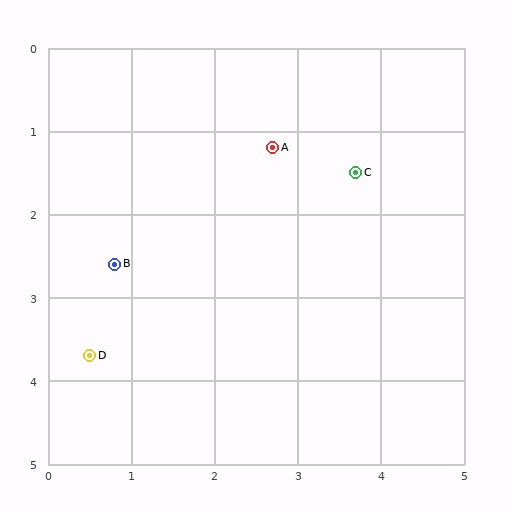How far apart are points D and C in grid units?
Points D and C are about 3.9 grid units apart.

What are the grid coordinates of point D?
Point D is at approximately (0.5, 3.7).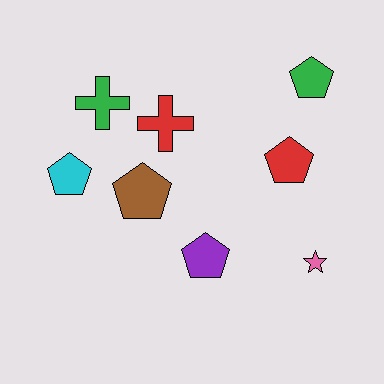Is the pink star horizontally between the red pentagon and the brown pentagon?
No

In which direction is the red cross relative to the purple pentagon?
The red cross is above the purple pentagon.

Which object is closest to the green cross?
The red cross is closest to the green cross.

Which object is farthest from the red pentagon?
The cyan pentagon is farthest from the red pentagon.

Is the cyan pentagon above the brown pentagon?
Yes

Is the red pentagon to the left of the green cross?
No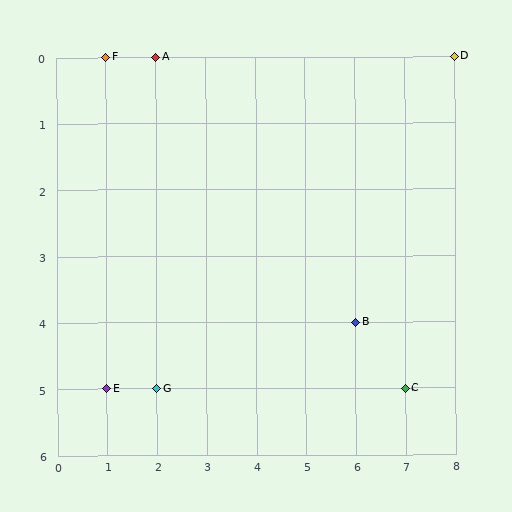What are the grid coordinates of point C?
Point C is at grid coordinates (7, 5).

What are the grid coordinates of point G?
Point G is at grid coordinates (2, 5).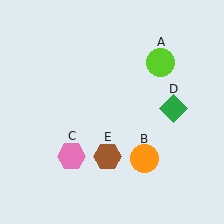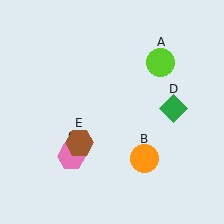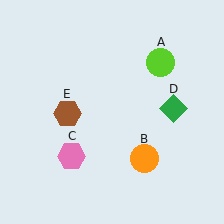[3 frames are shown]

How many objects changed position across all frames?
1 object changed position: brown hexagon (object E).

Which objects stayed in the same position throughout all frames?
Lime circle (object A) and orange circle (object B) and pink hexagon (object C) and green diamond (object D) remained stationary.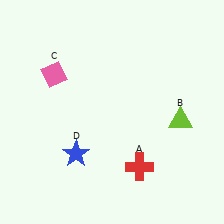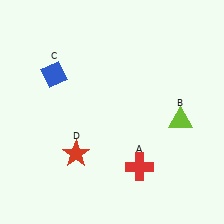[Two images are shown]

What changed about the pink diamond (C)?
In Image 1, C is pink. In Image 2, it changed to blue.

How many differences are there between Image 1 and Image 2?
There are 2 differences between the two images.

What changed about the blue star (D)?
In Image 1, D is blue. In Image 2, it changed to red.